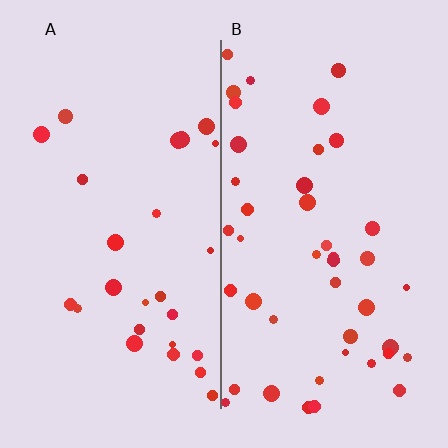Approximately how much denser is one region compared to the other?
Approximately 1.7× — region B over region A.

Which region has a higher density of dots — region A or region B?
B (the right).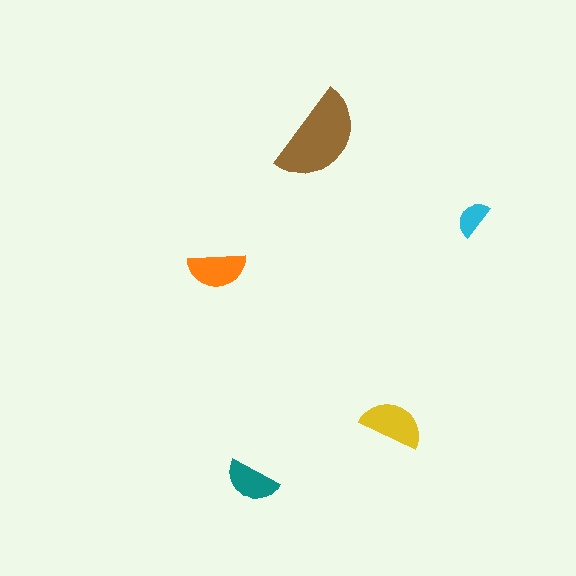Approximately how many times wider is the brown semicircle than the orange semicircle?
About 1.5 times wider.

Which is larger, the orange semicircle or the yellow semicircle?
The yellow one.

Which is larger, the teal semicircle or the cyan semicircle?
The teal one.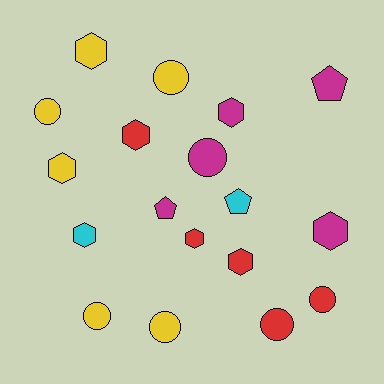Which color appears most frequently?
Yellow, with 6 objects.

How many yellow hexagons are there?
There are 2 yellow hexagons.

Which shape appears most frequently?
Hexagon, with 8 objects.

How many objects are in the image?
There are 18 objects.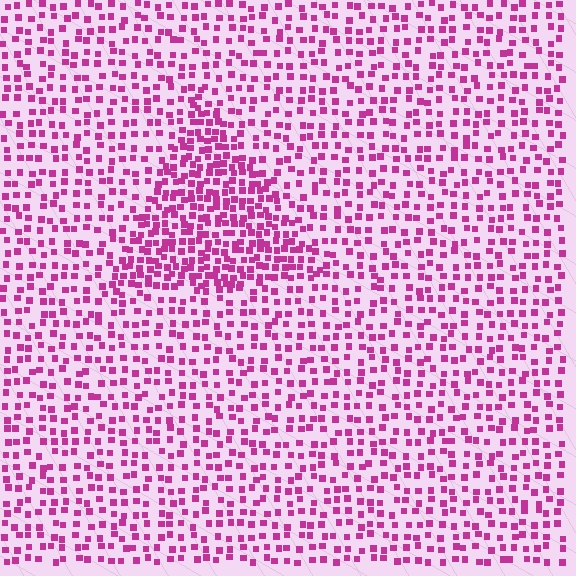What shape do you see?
I see a triangle.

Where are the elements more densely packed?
The elements are more densely packed inside the triangle boundary.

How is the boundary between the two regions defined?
The boundary is defined by a change in element density (approximately 1.9x ratio). All elements are the same color, size, and shape.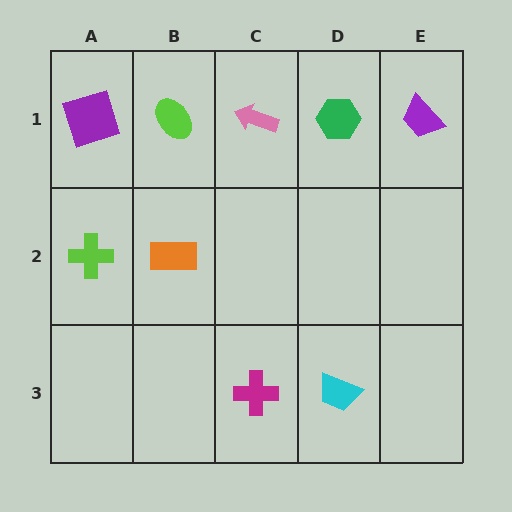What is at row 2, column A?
A lime cross.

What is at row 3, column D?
A cyan trapezoid.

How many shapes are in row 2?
2 shapes.